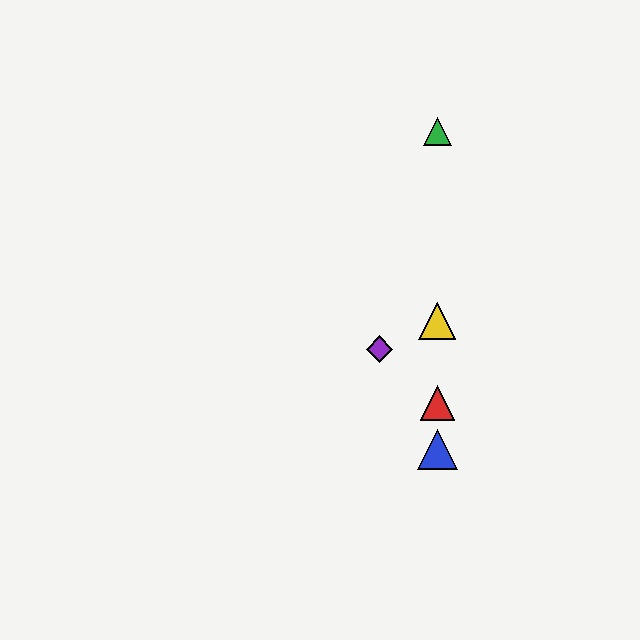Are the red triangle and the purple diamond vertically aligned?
No, the red triangle is at x≈437 and the purple diamond is at x≈379.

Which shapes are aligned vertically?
The red triangle, the blue triangle, the green triangle, the yellow triangle are aligned vertically.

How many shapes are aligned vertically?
4 shapes (the red triangle, the blue triangle, the green triangle, the yellow triangle) are aligned vertically.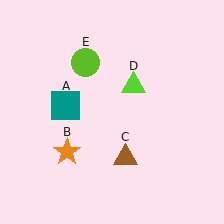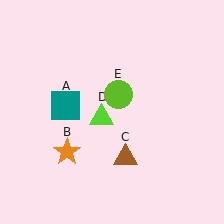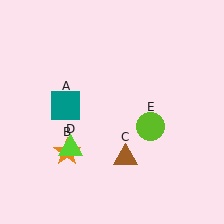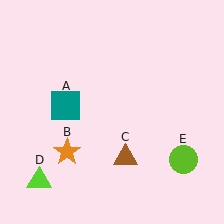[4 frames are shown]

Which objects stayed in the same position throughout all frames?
Teal square (object A) and orange star (object B) and brown triangle (object C) remained stationary.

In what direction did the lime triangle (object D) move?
The lime triangle (object D) moved down and to the left.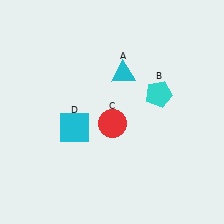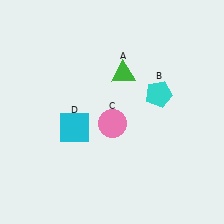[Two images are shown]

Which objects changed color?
A changed from cyan to green. C changed from red to pink.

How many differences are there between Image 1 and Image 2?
There are 2 differences between the two images.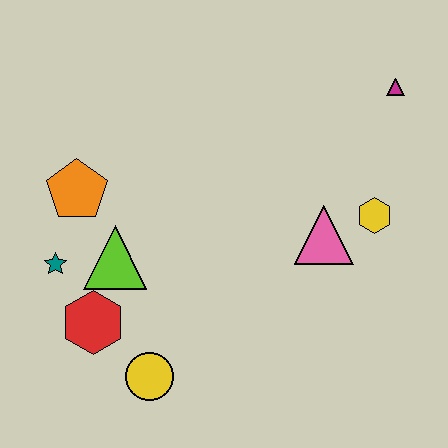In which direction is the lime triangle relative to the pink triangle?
The lime triangle is to the left of the pink triangle.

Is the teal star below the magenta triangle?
Yes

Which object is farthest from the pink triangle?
The teal star is farthest from the pink triangle.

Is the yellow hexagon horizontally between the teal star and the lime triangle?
No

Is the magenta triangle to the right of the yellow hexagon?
Yes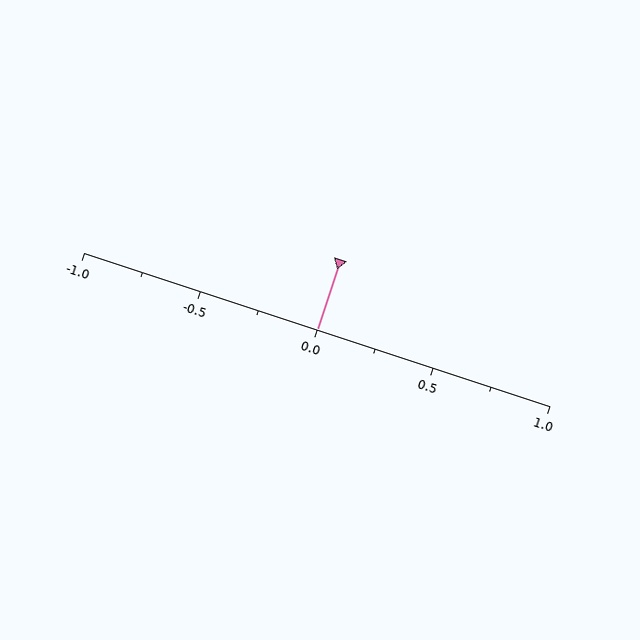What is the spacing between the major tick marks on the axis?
The major ticks are spaced 0.5 apart.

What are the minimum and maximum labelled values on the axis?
The axis runs from -1.0 to 1.0.